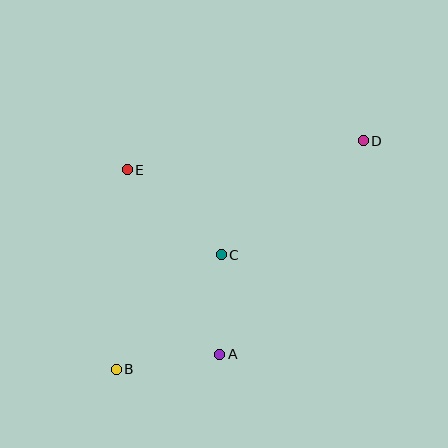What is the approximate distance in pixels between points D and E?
The distance between D and E is approximately 238 pixels.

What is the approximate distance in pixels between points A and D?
The distance between A and D is approximately 257 pixels.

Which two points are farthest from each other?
Points B and D are farthest from each other.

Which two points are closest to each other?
Points A and C are closest to each other.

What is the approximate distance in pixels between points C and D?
The distance between C and D is approximately 182 pixels.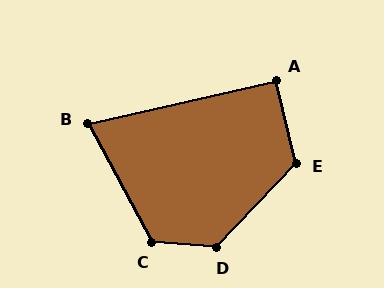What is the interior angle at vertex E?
Approximately 123 degrees (obtuse).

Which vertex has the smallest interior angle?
B, at approximately 75 degrees.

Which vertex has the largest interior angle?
D, at approximately 129 degrees.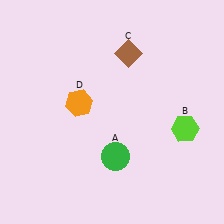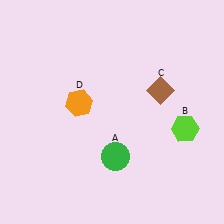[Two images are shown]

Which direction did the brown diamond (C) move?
The brown diamond (C) moved down.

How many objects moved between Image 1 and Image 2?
1 object moved between the two images.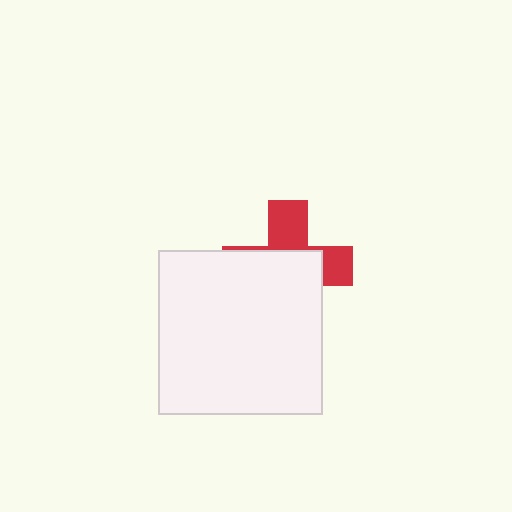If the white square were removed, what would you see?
You would see the complete red cross.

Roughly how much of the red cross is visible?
A small part of it is visible (roughly 38%).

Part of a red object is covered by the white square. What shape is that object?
It is a cross.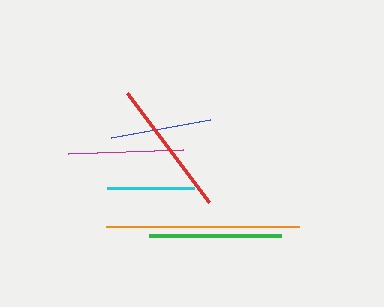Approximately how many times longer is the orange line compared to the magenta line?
The orange line is approximately 1.7 times the length of the magenta line.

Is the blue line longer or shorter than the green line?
The green line is longer than the blue line.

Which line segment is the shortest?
The cyan line is the shortest at approximately 87 pixels.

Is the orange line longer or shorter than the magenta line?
The orange line is longer than the magenta line.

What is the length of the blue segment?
The blue segment is approximately 101 pixels long.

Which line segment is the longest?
The orange line is the longest at approximately 194 pixels.